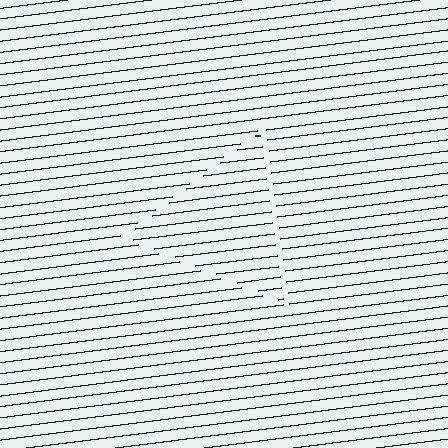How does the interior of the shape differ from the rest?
The interior of the shape contains the same grating, shifted by half a period — the contour is defined by the phase discontinuity where line-ends from the inner and outer gratings abut.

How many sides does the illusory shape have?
3 sides — the line-ends trace a triangle.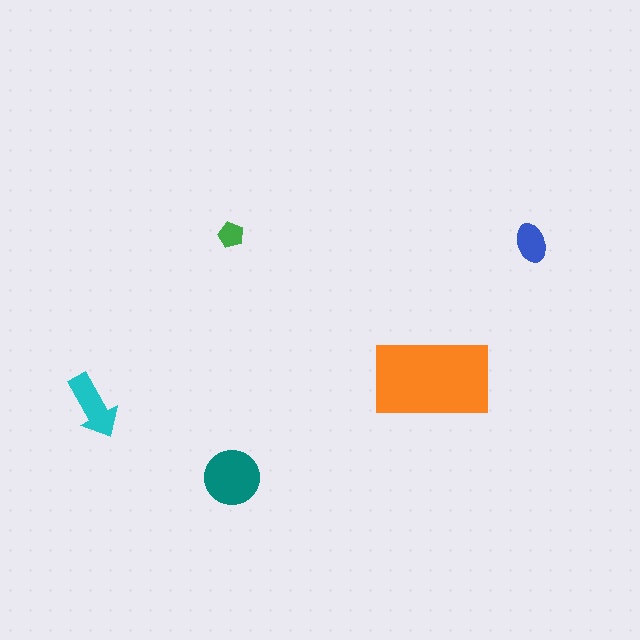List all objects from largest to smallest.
The orange rectangle, the teal circle, the cyan arrow, the blue ellipse, the green pentagon.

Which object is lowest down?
The teal circle is bottommost.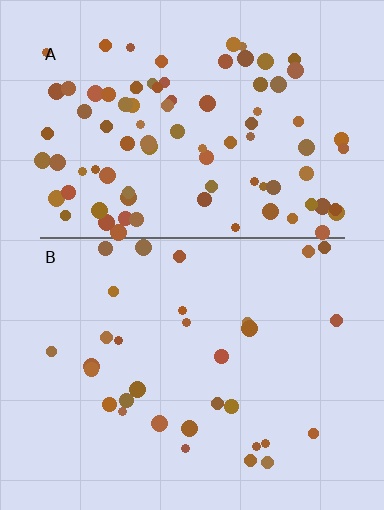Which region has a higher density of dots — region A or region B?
A (the top).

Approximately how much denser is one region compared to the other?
Approximately 2.8× — region A over region B.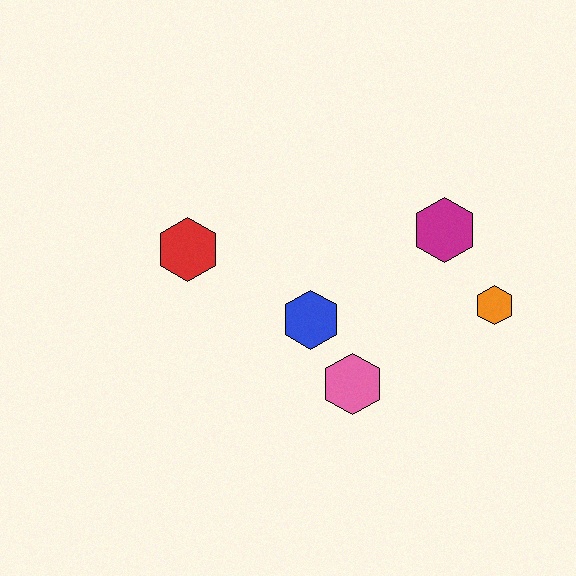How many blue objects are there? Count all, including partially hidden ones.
There is 1 blue object.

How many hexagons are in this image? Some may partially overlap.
There are 5 hexagons.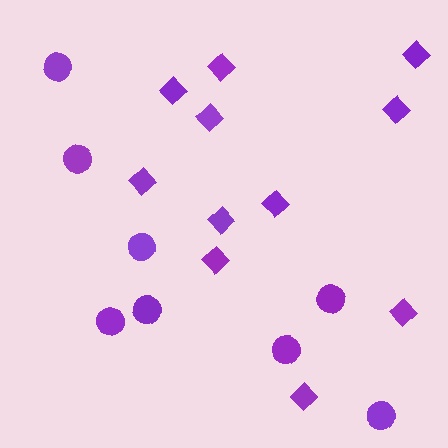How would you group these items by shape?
There are 2 groups: one group of circles (8) and one group of diamonds (11).